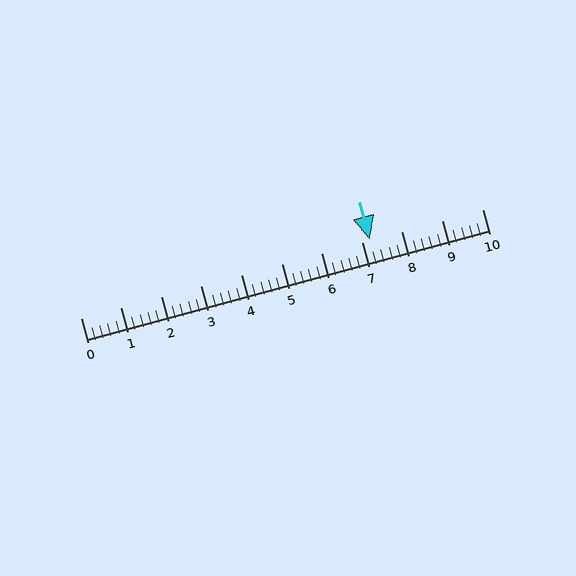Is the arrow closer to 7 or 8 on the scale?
The arrow is closer to 7.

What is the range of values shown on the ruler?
The ruler shows values from 0 to 10.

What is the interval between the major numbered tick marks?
The major tick marks are spaced 1 units apart.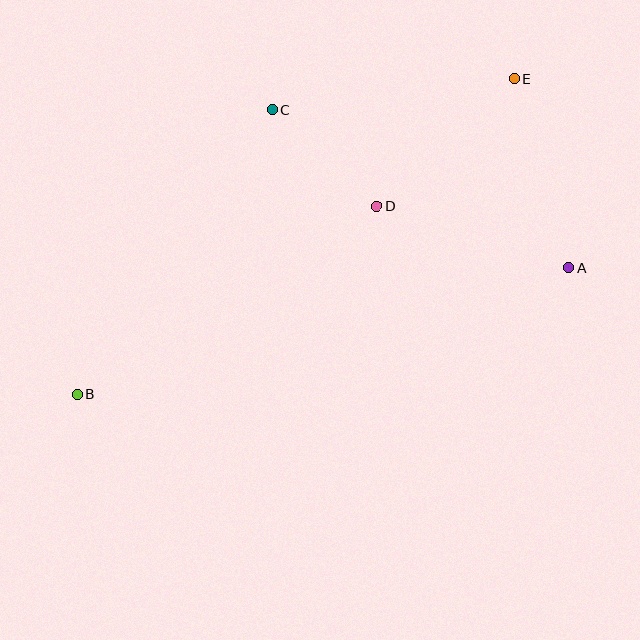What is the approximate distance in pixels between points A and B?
The distance between A and B is approximately 508 pixels.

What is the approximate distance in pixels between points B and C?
The distance between B and C is approximately 345 pixels.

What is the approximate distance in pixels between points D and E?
The distance between D and E is approximately 187 pixels.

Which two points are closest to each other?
Points C and D are closest to each other.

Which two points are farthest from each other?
Points B and E are farthest from each other.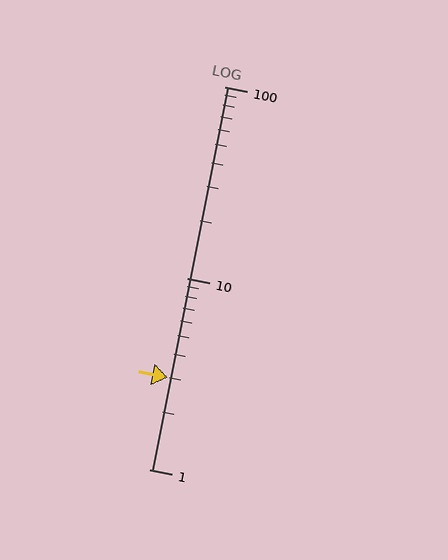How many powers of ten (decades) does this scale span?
The scale spans 2 decades, from 1 to 100.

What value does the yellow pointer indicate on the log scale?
The pointer indicates approximately 3.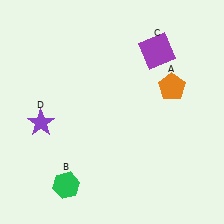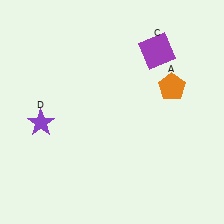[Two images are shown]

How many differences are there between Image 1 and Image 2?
There is 1 difference between the two images.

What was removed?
The green hexagon (B) was removed in Image 2.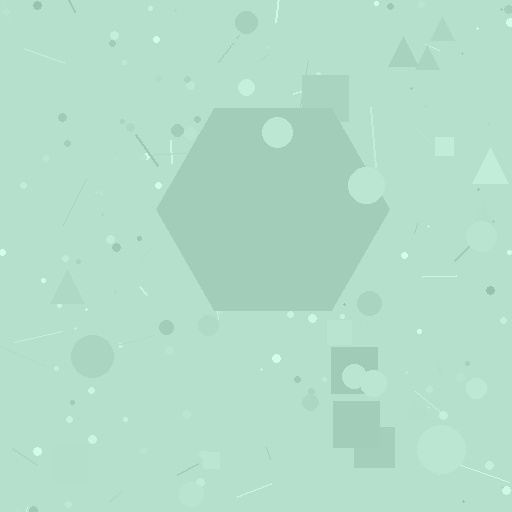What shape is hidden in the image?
A hexagon is hidden in the image.